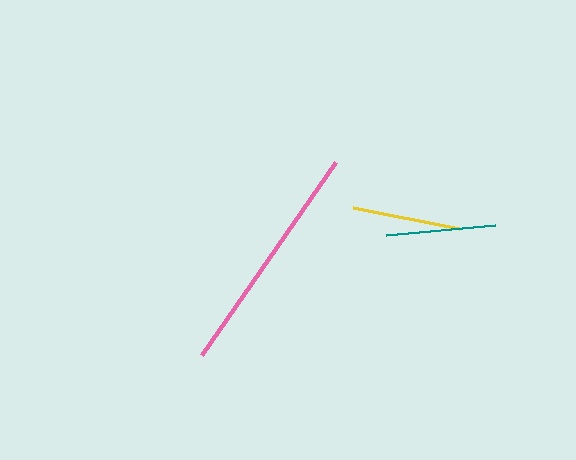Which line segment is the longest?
The pink line is the longest at approximately 235 pixels.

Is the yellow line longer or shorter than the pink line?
The pink line is longer than the yellow line.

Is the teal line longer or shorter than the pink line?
The pink line is longer than the teal line.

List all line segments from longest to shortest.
From longest to shortest: pink, teal, yellow.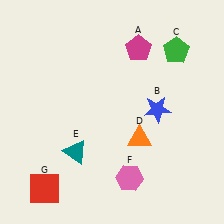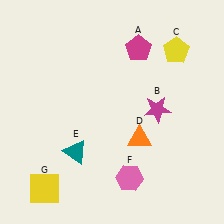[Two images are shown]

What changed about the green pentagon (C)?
In Image 1, C is green. In Image 2, it changed to yellow.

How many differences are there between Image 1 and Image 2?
There are 3 differences between the two images.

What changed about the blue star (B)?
In Image 1, B is blue. In Image 2, it changed to magenta.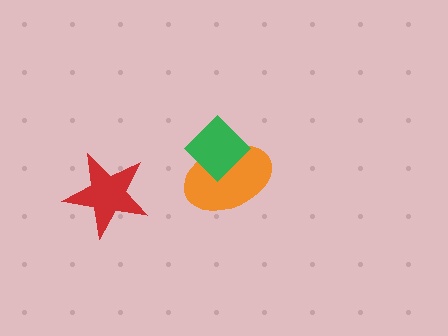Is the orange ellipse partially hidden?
Yes, it is partially covered by another shape.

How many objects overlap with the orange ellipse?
1 object overlaps with the orange ellipse.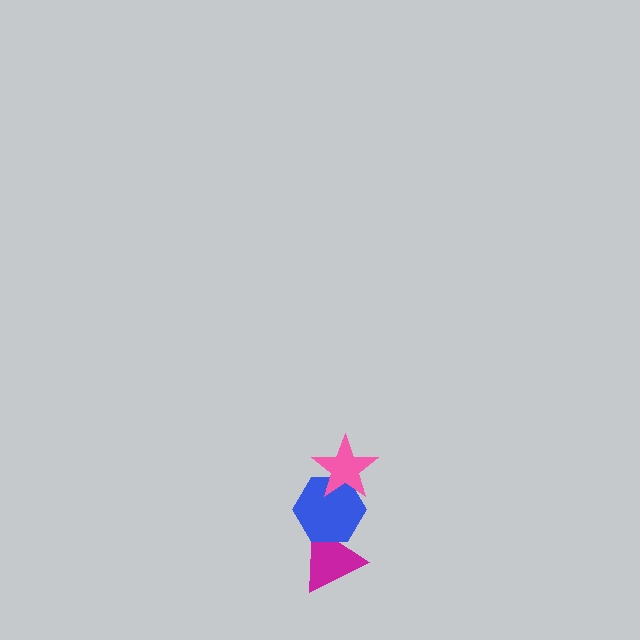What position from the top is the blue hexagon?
The blue hexagon is 2nd from the top.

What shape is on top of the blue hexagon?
The pink star is on top of the blue hexagon.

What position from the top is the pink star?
The pink star is 1st from the top.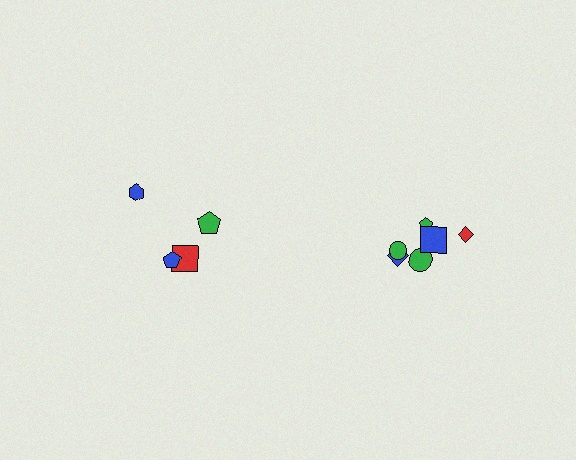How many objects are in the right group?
There are 7 objects.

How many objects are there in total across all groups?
There are 11 objects.